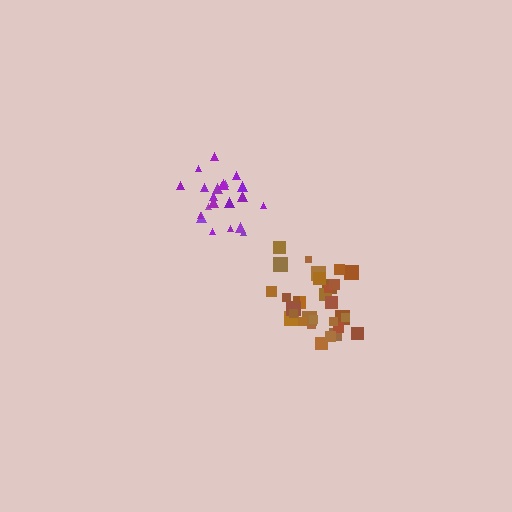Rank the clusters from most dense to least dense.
purple, brown.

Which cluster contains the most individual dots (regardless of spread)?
Brown (31).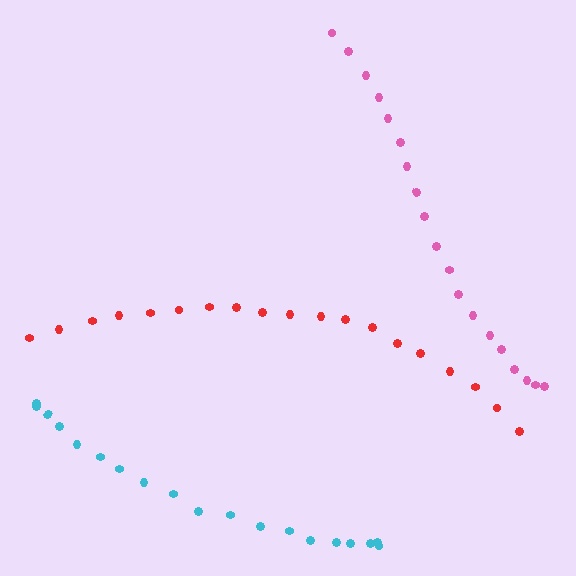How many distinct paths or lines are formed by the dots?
There are 3 distinct paths.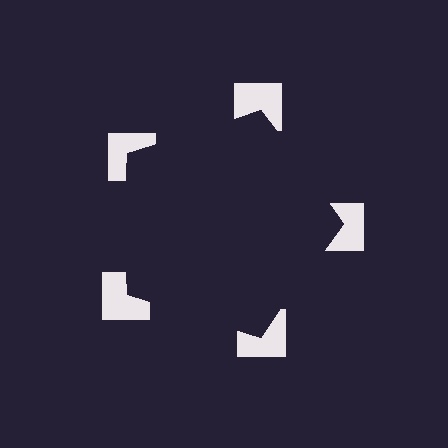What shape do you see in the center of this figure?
An illusory pentagon — its edges are inferred from the aligned wedge cuts in the notched squares, not physically drawn.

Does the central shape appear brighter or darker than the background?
It typically appears slightly darker than the background, even though no actual brightness change is drawn.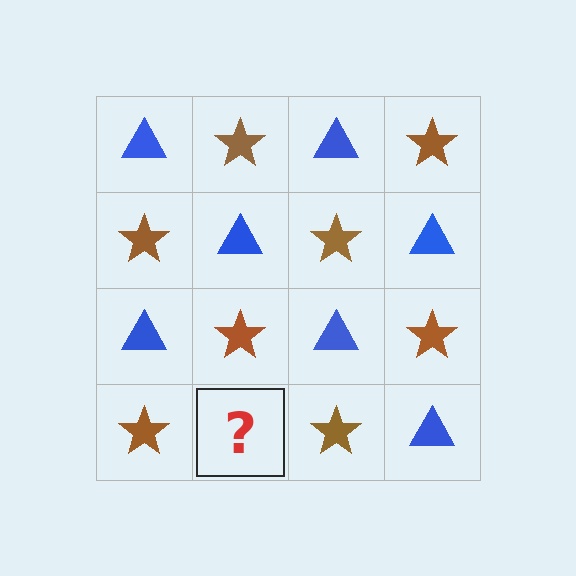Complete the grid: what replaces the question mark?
The question mark should be replaced with a blue triangle.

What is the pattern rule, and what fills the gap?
The rule is that it alternates blue triangle and brown star in a checkerboard pattern. The gap should be filled with a blue triangle.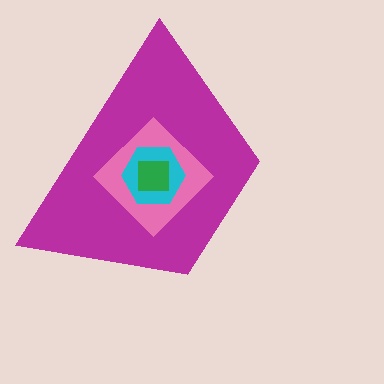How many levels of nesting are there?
4.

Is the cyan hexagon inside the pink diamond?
Yes.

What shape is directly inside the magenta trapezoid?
The pink diamond.